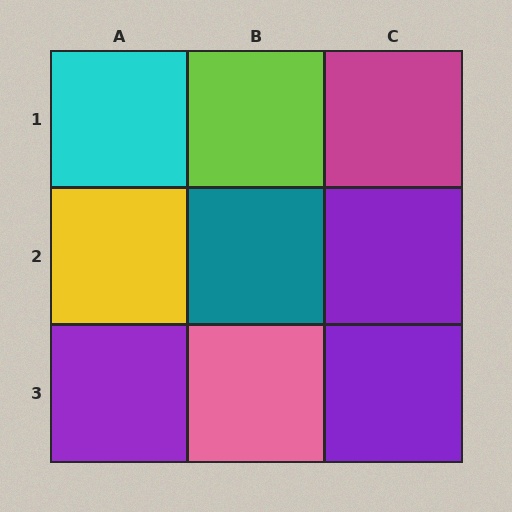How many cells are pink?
1 cell is pink.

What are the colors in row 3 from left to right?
Purple, pink, purple.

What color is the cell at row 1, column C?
Magenta.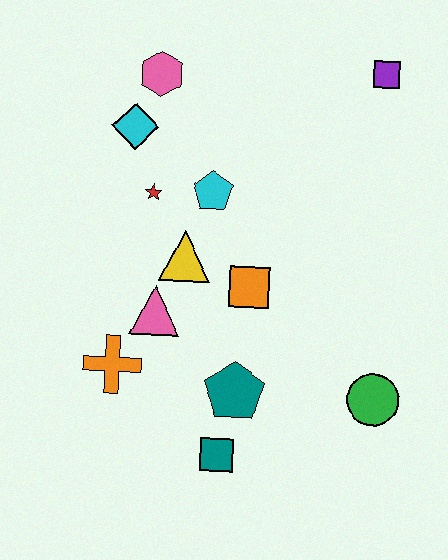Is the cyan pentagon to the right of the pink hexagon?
Yes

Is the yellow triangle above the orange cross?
Yes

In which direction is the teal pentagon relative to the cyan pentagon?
The teal pentagon is below the cyan pentagon.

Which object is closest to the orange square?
The yellow triangle is closest to the orange square.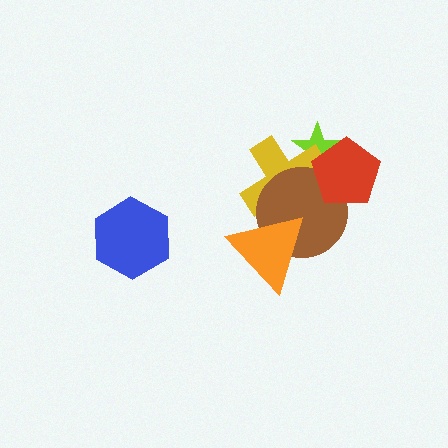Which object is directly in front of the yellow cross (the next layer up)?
The brown circle is directly in front of the yellow cross.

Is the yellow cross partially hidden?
Yes, it is partially covered by another shape.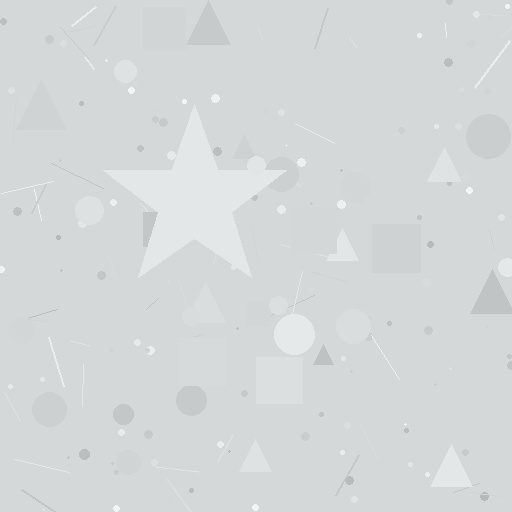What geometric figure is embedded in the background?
A star is embedded in the background.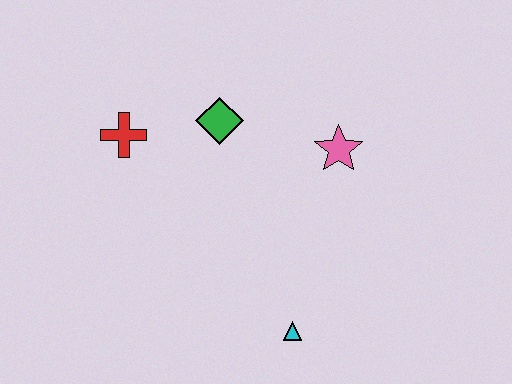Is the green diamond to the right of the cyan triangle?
No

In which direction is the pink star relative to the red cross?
The pink star is to the right of the red cross.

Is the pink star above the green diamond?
No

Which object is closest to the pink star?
The green diamond is closest to the pink star.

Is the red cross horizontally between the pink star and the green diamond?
No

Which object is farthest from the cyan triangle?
The red cross is farthest from the cyan triangle.